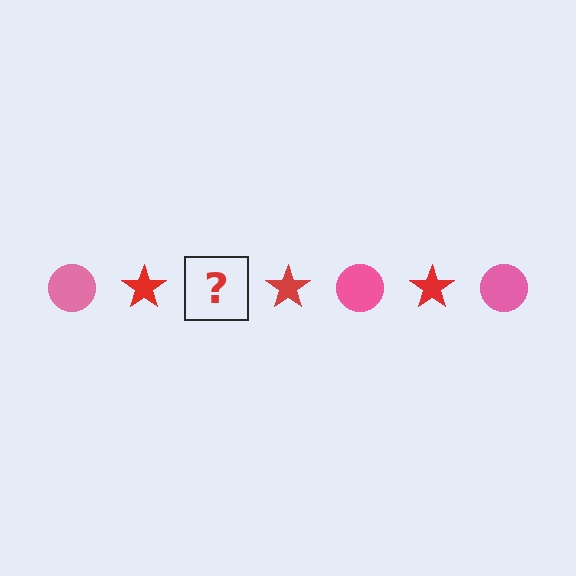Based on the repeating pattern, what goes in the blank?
The blank should be a pink circle.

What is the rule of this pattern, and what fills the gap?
The rule is that the pattern alternates between pink circle and red star. The gap should be filled with a pink circle.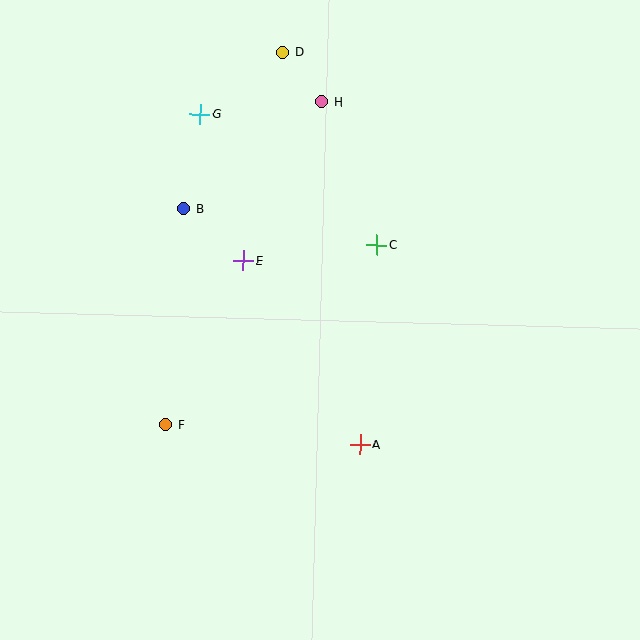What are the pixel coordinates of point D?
Point D is at (283, 52).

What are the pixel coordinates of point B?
Point B is at (184, 209).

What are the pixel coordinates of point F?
Point F is at (166, 425).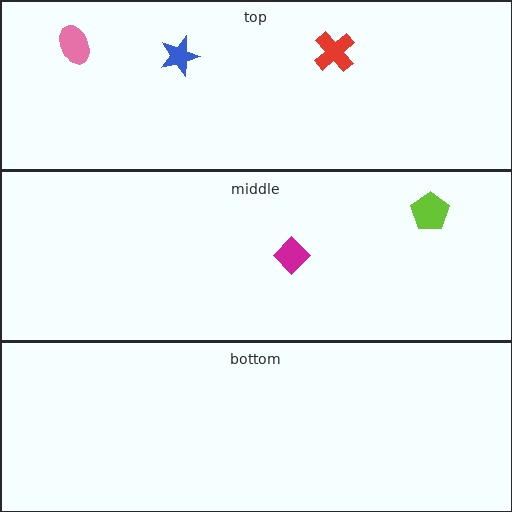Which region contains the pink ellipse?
The top region.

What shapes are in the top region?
The pink ellipse, the blue star, the red cross.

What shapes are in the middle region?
The lime pentagon, the magenta diamond.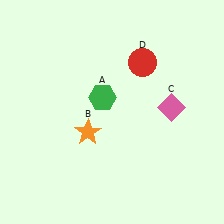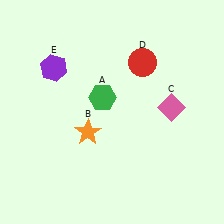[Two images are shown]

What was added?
A purple hexagon (E) was added in Image 2.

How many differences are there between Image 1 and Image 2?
There is 1 difference between the two images.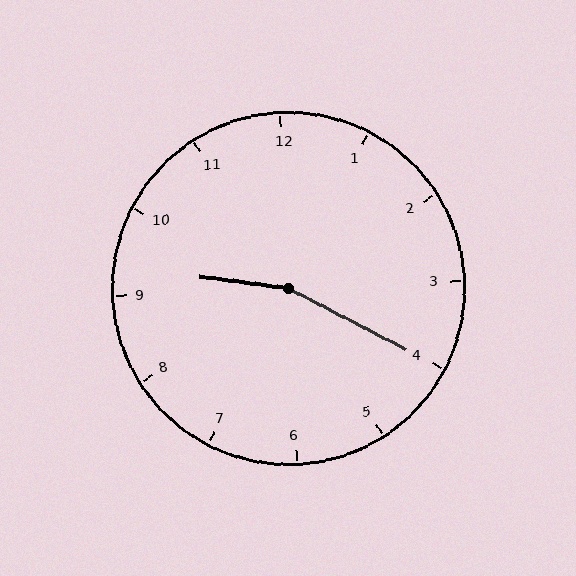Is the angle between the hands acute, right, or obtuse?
It is obtuse.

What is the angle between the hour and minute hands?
Approximately 160 degrees.